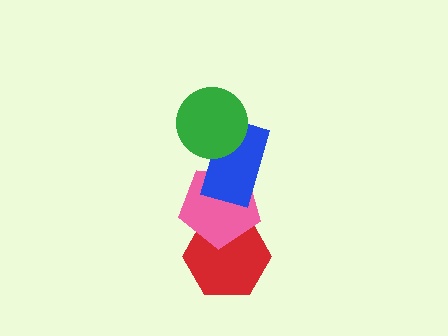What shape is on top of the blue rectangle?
The green circle is on top of the blue rectangle.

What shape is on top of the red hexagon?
The pink pentagon is on top of the red hexagon.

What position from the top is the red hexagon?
The red hexagon is 4th from the top.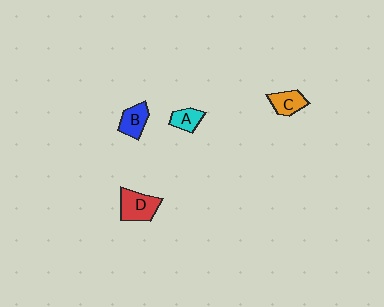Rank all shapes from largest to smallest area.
From largest to smallest: D (red), B (blue), C (orange), A (cyan).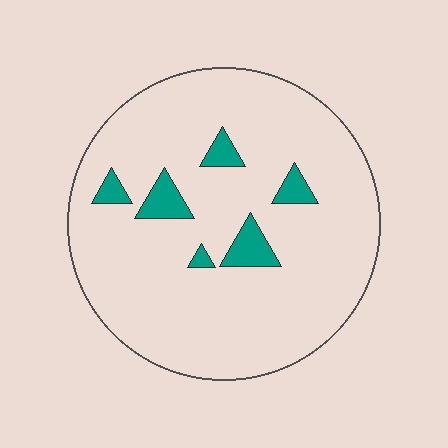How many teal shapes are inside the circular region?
6.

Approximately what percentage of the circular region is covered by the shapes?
Approximately 10%.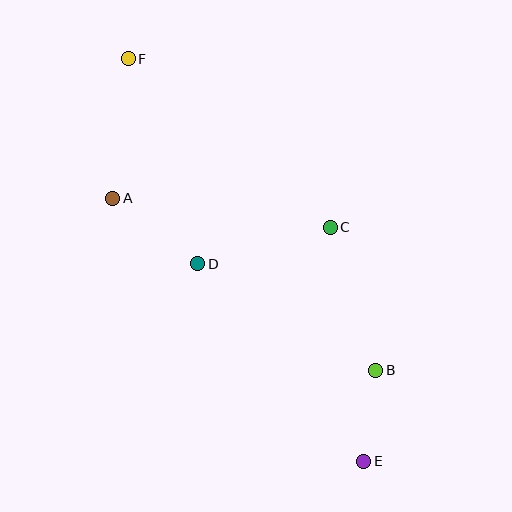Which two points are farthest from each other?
Points E and F are farthest from each other.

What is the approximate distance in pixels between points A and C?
The distance between A and C is approximately 219 pixels.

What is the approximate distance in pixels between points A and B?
The distance between A and B is approximately 314 pixels.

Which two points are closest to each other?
Points B and E are closest to each other.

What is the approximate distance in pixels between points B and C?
The distance between B and C is approximately 150 pixels.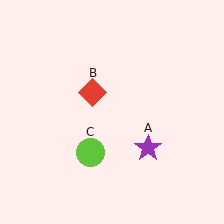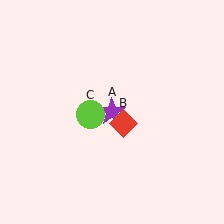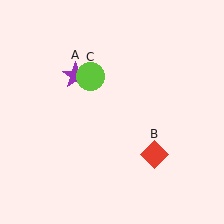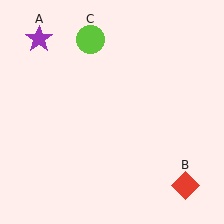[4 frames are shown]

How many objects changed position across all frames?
3 objects changed position: purple star (object A), red diamond (object B), lime circle (object C).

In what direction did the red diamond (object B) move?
The red diamond (object B) moved down and to the right.